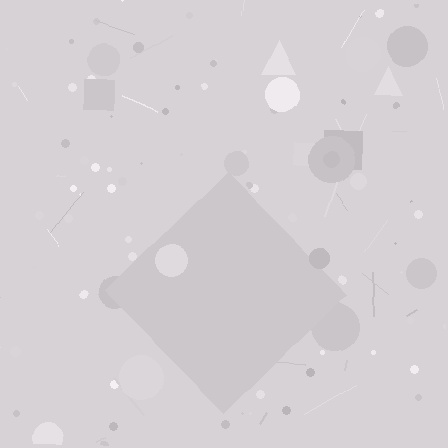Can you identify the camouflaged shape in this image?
The camouflaged shape is a diamond.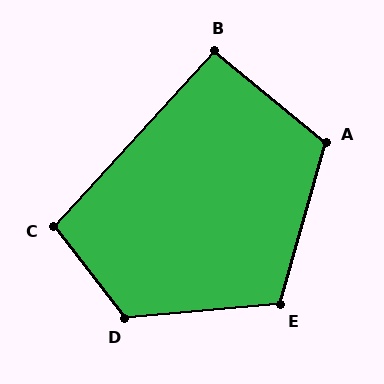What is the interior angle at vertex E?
Approximately 111 degrees (obtuse).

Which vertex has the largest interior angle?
D, at approximately 123 degrees.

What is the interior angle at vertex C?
Approximately 100 degrees (obtuse).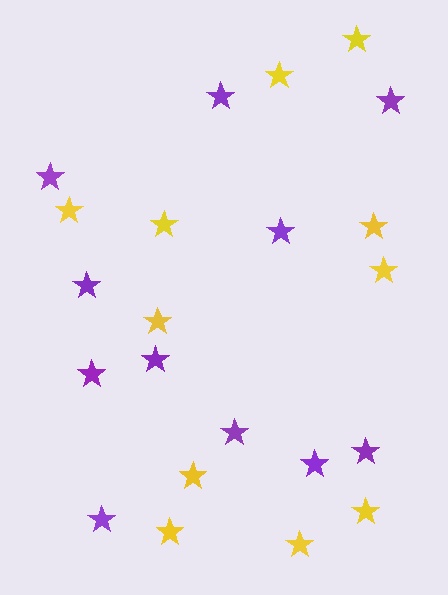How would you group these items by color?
There are 2 groups: one group of yellow stars (11) and one group of purple stars (11).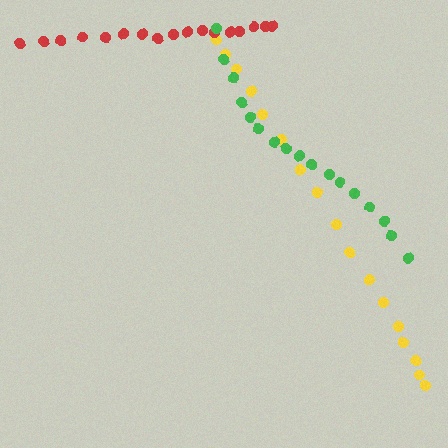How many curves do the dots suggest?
There are 3 distinct paths.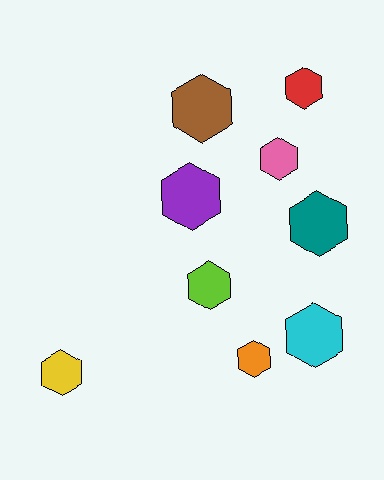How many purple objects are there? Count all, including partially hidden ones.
There is 1 purple object.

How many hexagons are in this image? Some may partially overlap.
There are 9 hexagons.